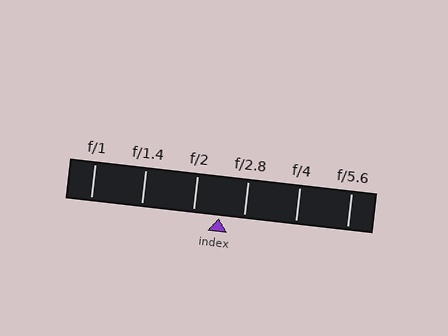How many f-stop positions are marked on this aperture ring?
There are 6 f-stop positions marked.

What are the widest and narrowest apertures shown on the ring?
The widest aperture shown is f/1 and the narrowest is f/5.6.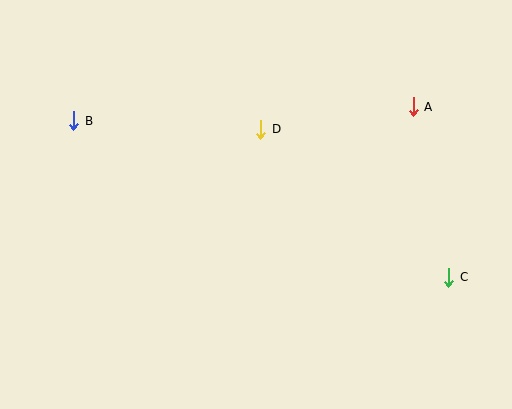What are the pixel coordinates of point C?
Point C is at (449, 277).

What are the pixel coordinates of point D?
Point D is at (261, 129).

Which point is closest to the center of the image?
Point D at (261, 129) is closest to the center.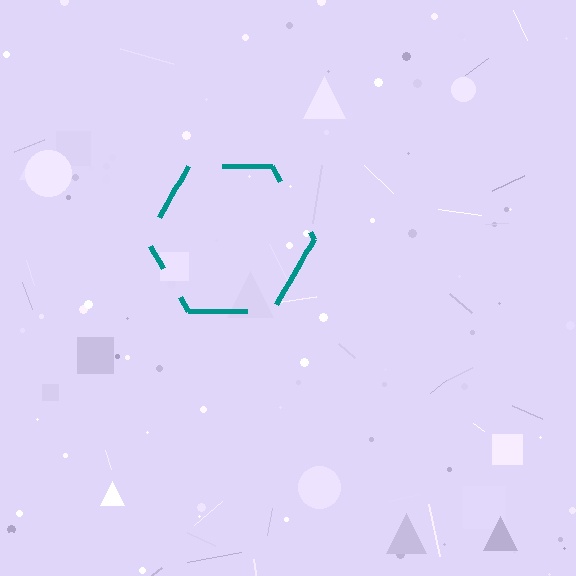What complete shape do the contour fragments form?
The contour fragments form a hexagon.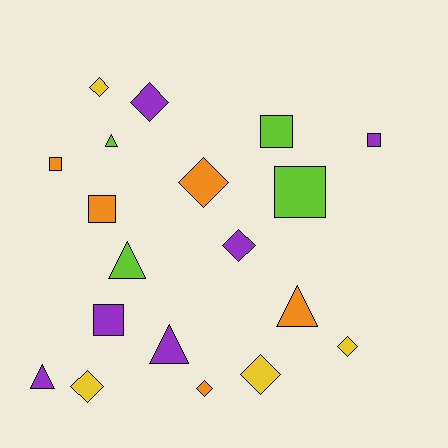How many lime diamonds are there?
There are no lime diamonds.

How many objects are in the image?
There are 19 objects.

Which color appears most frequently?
Purple, with 6 objects.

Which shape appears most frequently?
Diamond, with 8 objects.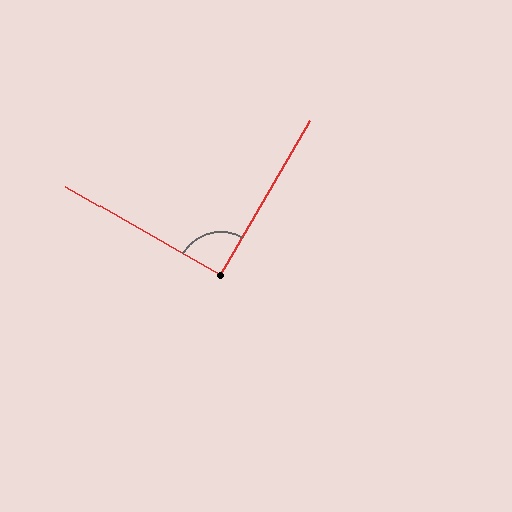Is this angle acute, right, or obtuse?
It is approximately a right angle.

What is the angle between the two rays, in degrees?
Approximately 90 degrees.